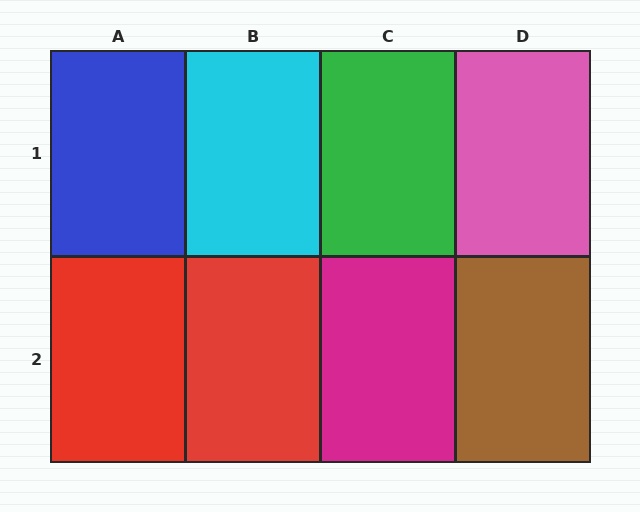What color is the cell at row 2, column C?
Magenta.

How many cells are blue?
1 cell is blue.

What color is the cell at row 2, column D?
Brown.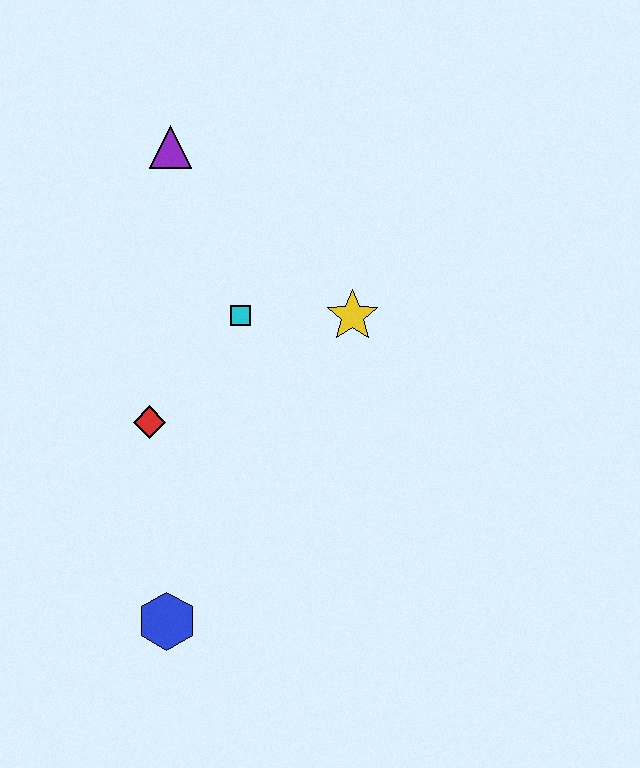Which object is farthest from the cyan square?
The blue hexagon is farthest from the cyan square.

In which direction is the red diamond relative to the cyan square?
The red diamond is below the cyan square.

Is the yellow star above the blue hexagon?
Yes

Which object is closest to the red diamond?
The cyan square is closest to the red diamond.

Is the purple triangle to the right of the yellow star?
No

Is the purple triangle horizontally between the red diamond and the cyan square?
Yes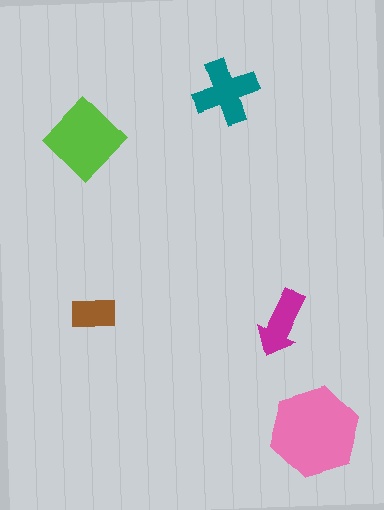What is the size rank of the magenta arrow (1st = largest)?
4th.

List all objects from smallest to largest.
The brown rectangle, the magenta arrow, the teal cross, the lime diamond, the pink hexagon.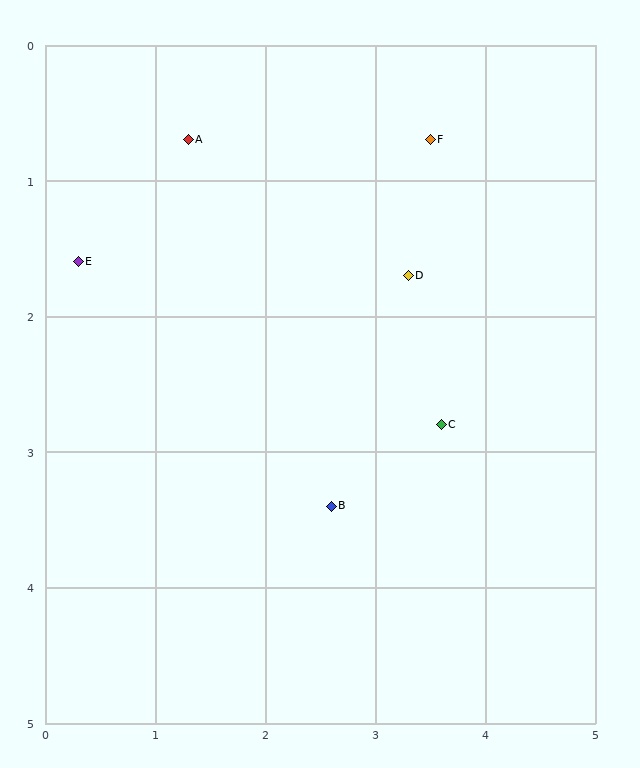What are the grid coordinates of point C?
Point C is at approximately (3.6, 2.8).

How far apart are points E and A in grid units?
Points E and A are about 1.3 grid units apart.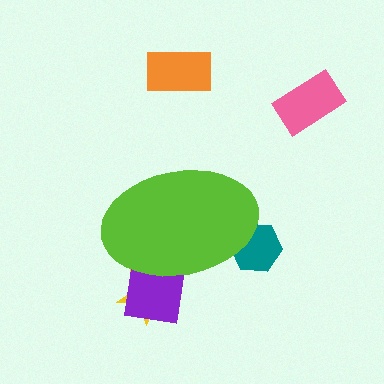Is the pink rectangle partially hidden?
No, the pink rectangle is fully visible.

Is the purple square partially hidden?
Yes, the purple square is partially hidden behind the lime ellipse.